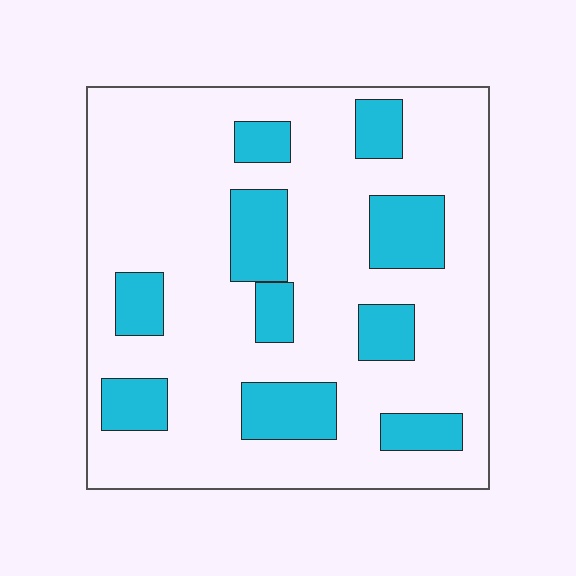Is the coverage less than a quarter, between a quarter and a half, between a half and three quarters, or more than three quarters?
Less than a quarter.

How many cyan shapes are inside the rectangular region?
10.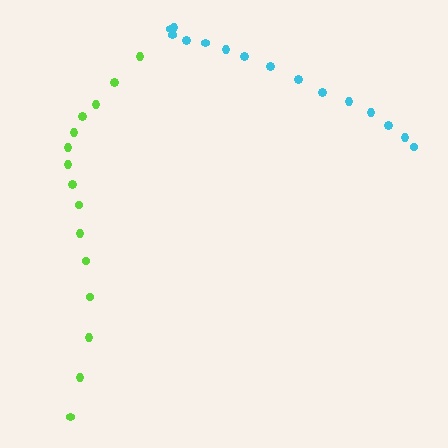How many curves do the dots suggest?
There are 2 distinct paths.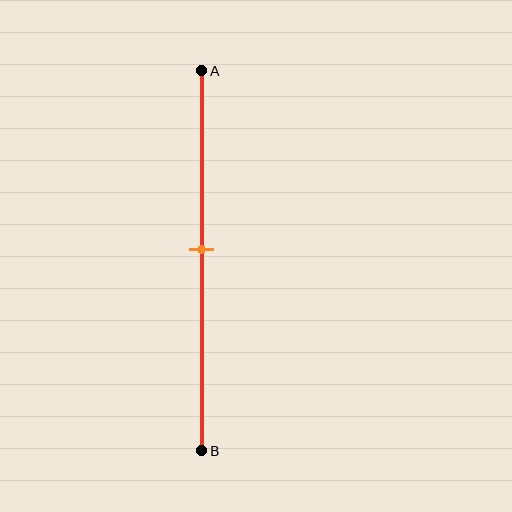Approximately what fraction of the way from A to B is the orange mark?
The orange mark is approximately 45% of the way from A to B.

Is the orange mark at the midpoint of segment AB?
Yes, the mark is approximately at the midpoint.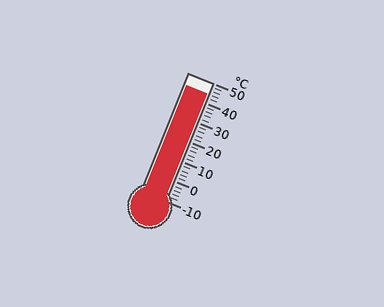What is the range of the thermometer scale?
The thermometer scale ranges from -10°C to 50°C.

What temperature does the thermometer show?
The thermometer shows approximately 44°C.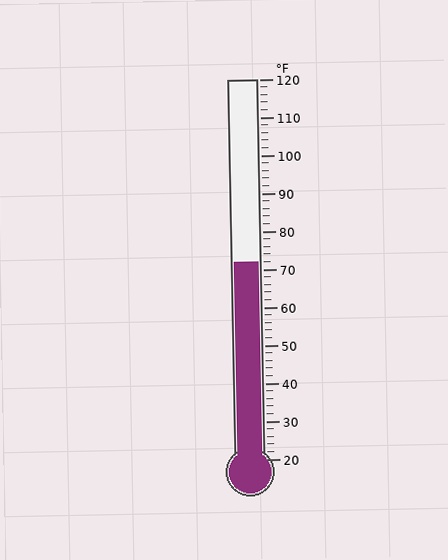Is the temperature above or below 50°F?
The temperature is above 50°F.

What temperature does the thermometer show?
The thermometer shows approximately 72°F.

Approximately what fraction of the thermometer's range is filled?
The thermometer is filled to approximately 50% of its range.